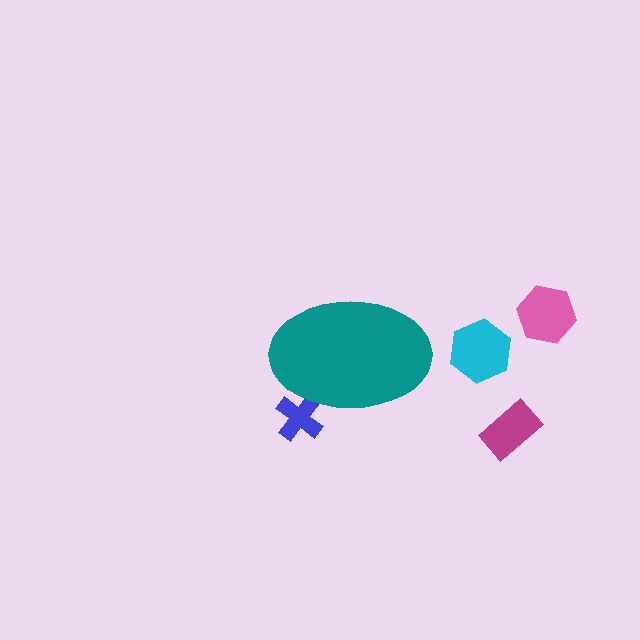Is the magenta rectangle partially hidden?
No, the magenta rectangle is fully visible.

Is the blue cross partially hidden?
Yes, the blue cross is partially hidden behind the teal ellipse.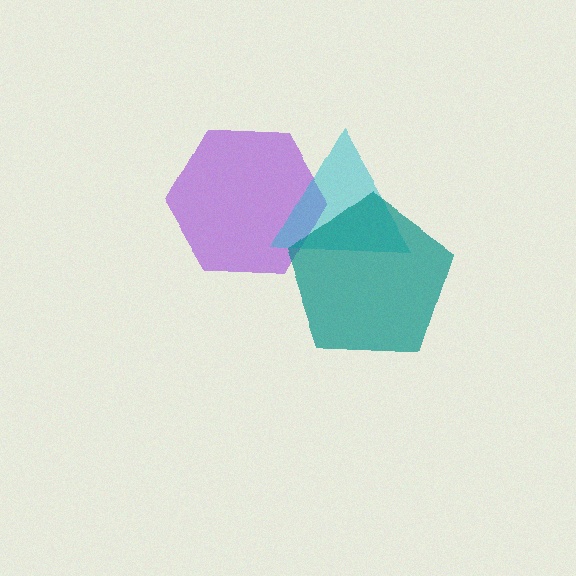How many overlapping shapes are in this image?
There are 3 overlapping shapes in the image.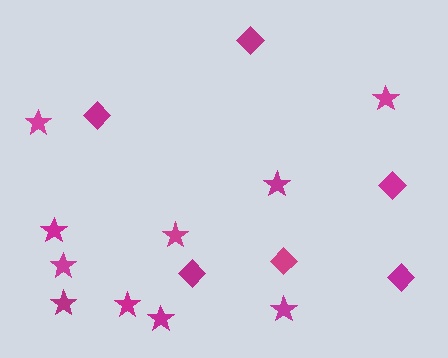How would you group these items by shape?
There are 2 groups: one group of stars (10) and one group of diamonds (6).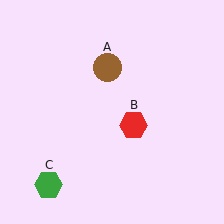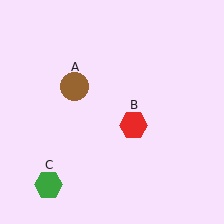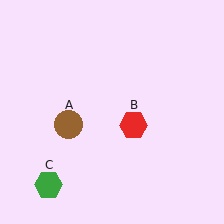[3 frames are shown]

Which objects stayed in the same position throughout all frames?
Red hexagon (object B) and green hexagon (object C) remained stationary.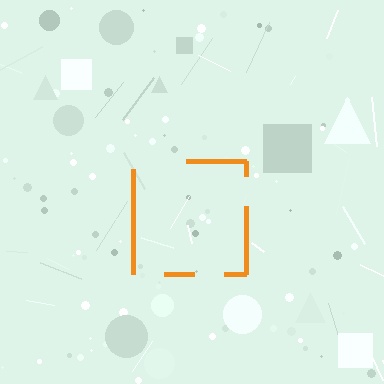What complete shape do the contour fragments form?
The contour fragments form a square.